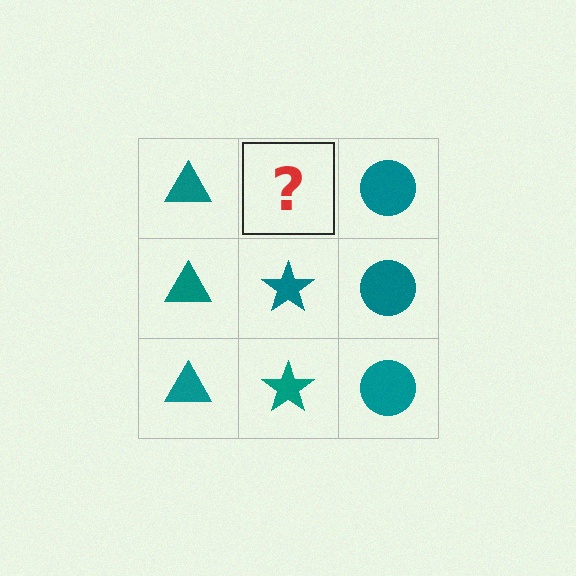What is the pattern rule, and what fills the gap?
The rule is that each column has a consistent shape. The gap should be filled with a teal star.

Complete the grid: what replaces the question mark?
The question mark should be replaced with a teal star.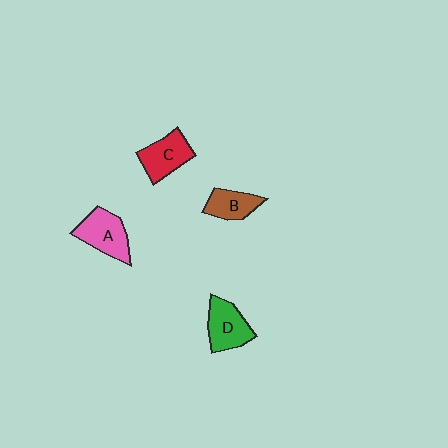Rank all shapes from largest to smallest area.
From largest to smallest: A (pink), D (green), C (red), B (brown).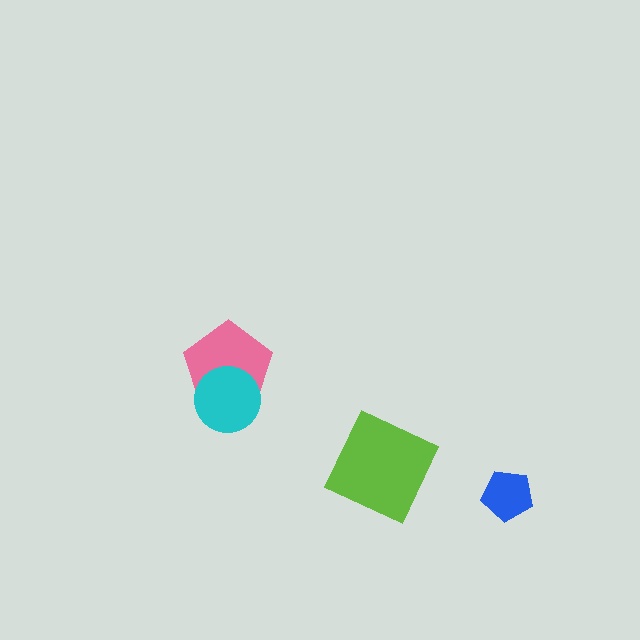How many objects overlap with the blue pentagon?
0 objects overlap with the blue pentagon.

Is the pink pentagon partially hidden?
Yes, it is partially covered by another shape.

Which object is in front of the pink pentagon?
The cyan circle is in front of the pink pentagon.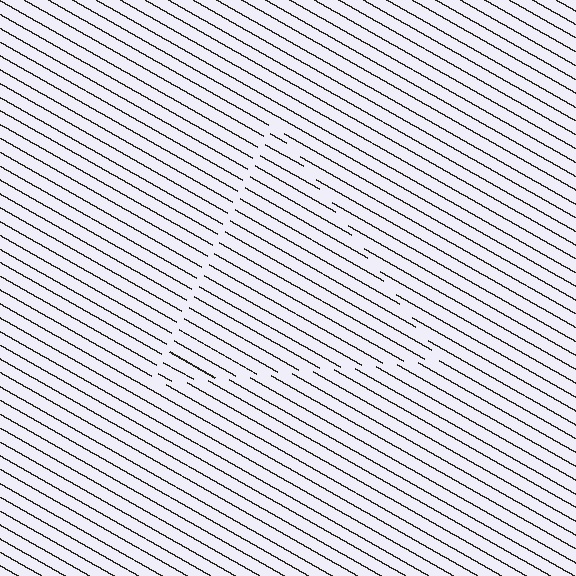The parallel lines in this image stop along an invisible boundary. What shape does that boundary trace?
An illusory triangle. The interior of the shape contains the same grating, shifted by half a period — the contour is defined by the phase discontinuity where line-ends from the inner and outer gratings abut.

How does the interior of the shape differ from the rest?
The interior of the shape contains the same grating, shifted by half a period — the contour is defined by the phase discontinuity where line-ends from the inner and outer gratings abut.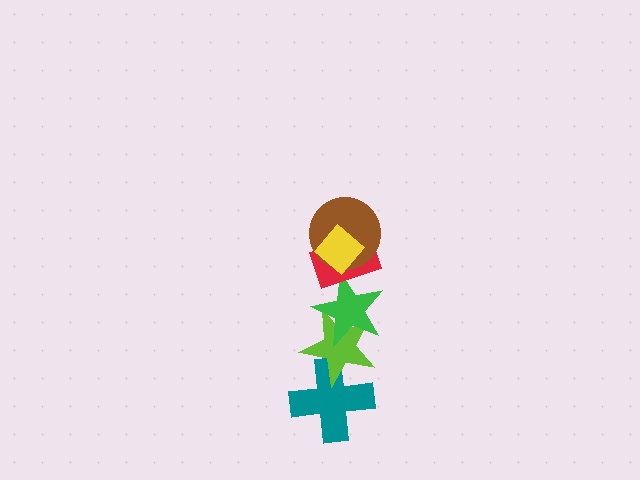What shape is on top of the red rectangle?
The brown circle is on top of the red rectangle.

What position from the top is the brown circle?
The brown circle is 2nd from the top.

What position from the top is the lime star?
The lime star is 5th from the top.